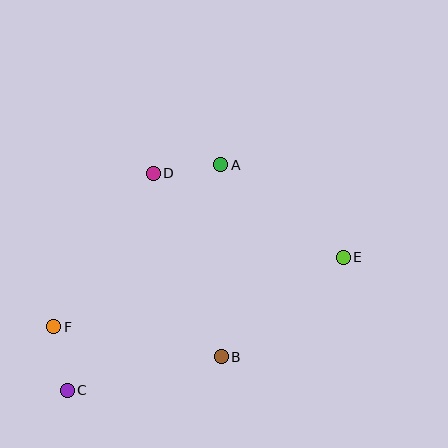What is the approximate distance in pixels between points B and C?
The distance between B and C is approximately 158 pixels.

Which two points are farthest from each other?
Points C and E are farthest from each other.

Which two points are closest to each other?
Points C and F are closest to each other.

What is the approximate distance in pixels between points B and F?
The distance between B and F is approximately 170 pixels.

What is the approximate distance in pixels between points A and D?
The distance between A and D is approximately 68 pixels.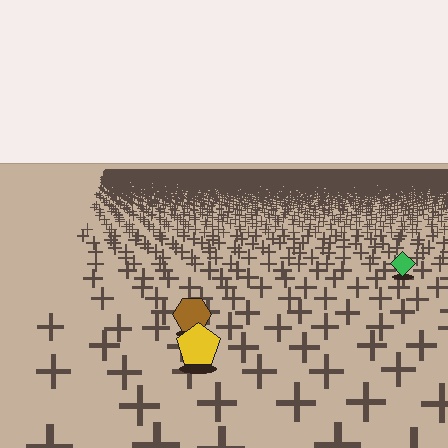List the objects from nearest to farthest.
From nearest to farthest: the yellow pentagon, the brown hexagon, the green diamond.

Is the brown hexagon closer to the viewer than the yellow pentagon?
No. The yellow pentagon is closer — you can tell from the texture gradient: the ground texture is coarser near it.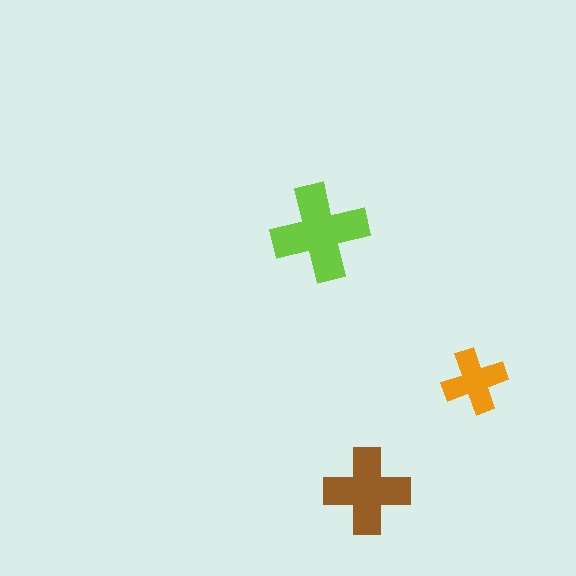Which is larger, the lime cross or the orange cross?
The lime one.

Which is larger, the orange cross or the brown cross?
The brown one.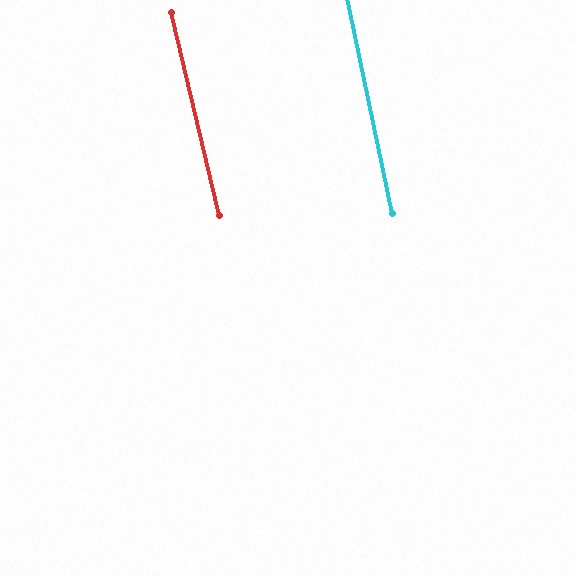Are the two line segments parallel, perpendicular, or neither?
Parallel — their directions differ by only 1.6°.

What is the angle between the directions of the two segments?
Approximately 2 degrees.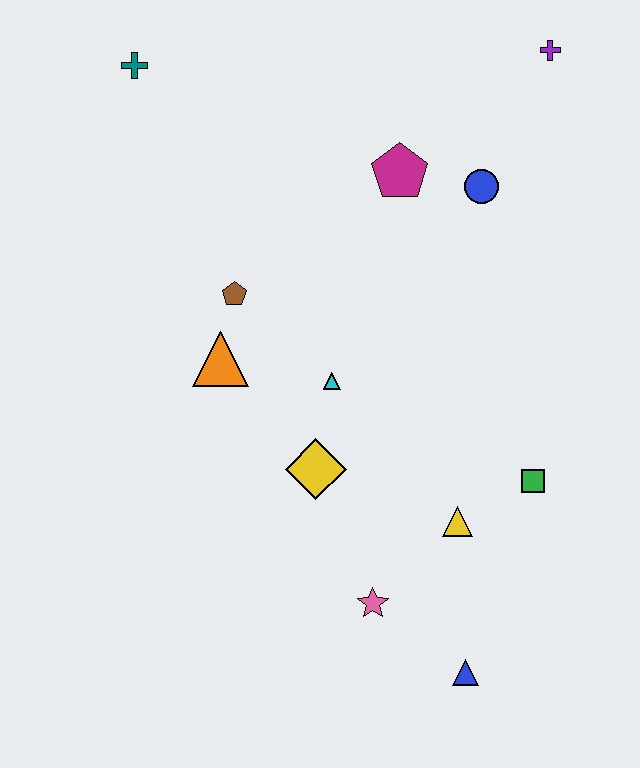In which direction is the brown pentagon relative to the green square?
The brown pentagon is to the left of the green square.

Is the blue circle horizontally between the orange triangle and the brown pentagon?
No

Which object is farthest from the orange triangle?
The purple cross is farthest from the orange triangle.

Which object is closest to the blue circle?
The magenta pentagon is closest to the blue circle.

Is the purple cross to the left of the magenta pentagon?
No